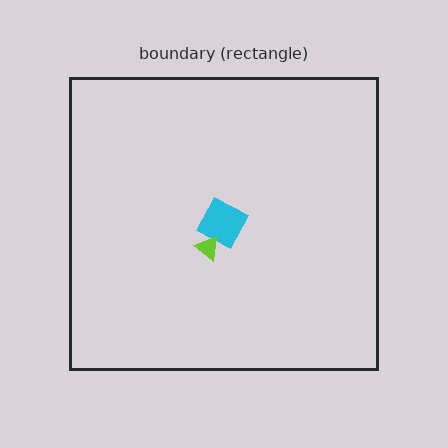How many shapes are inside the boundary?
2 inside, 0 outside.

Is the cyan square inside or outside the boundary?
Inside.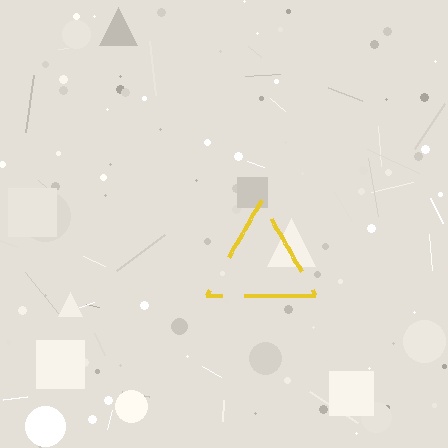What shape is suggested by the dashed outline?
The dashed outline suggests a triangle.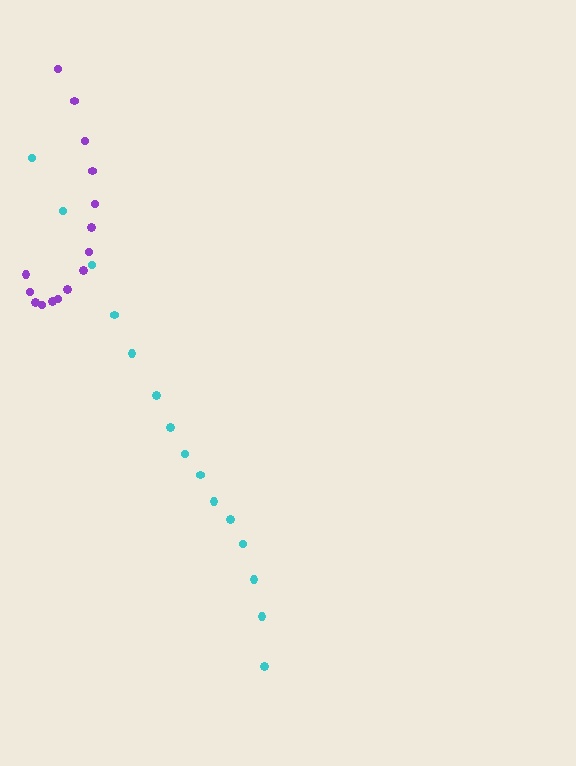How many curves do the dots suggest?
There are 2 distinct paths.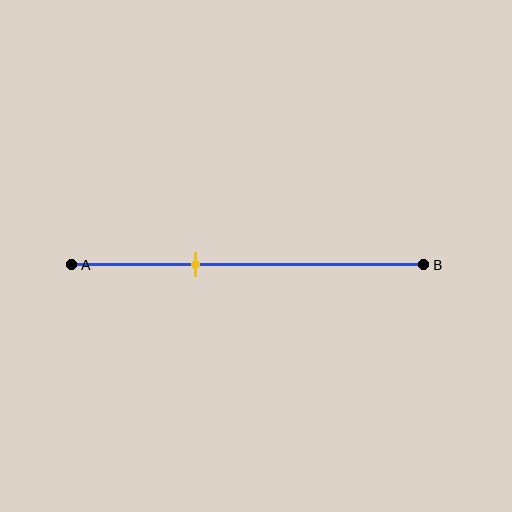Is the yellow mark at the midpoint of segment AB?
No, the mark is at about 35% from A, not at the 50% midpoint.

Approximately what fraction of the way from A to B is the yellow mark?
The yellow mark is approximately 35% of the way from A to B.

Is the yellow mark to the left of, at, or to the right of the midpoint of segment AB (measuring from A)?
The yellow mark is to the left of the midpoint of segment AB.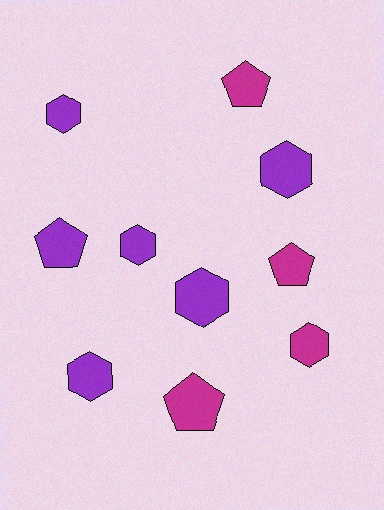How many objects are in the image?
There are 10 objects.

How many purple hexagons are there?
There are 5 purple hexagons.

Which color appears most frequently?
Purple, with 6 objects.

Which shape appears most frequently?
Hexagon, with 6 objects.